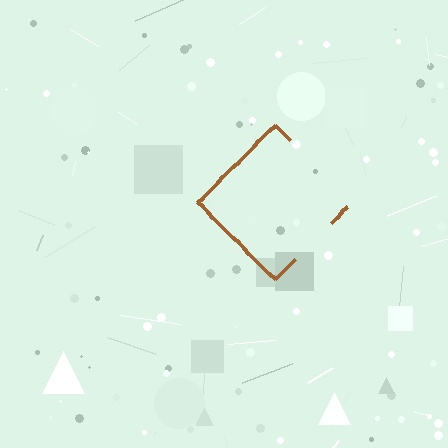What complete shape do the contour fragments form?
The contour fragments form a diamond.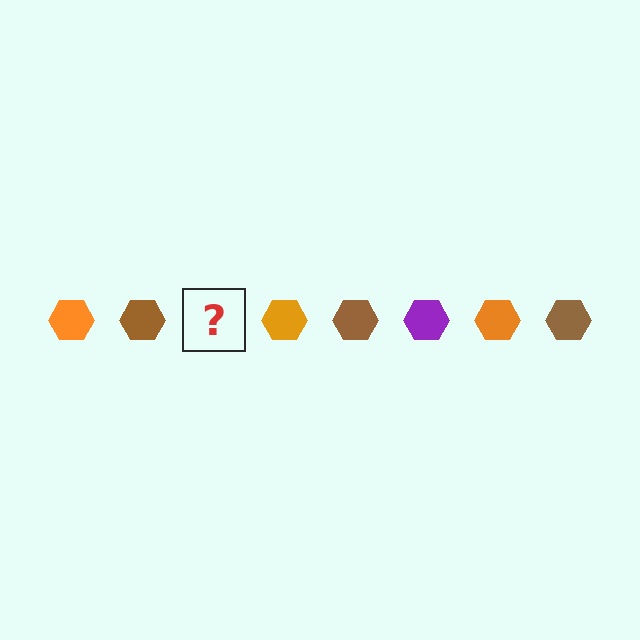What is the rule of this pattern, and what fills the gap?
The rule is that the pattern cycles through orange, brown, purple hexagons. The gap should be filled with a purple hexagon.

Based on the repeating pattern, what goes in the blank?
The blank should be a purple hexagon.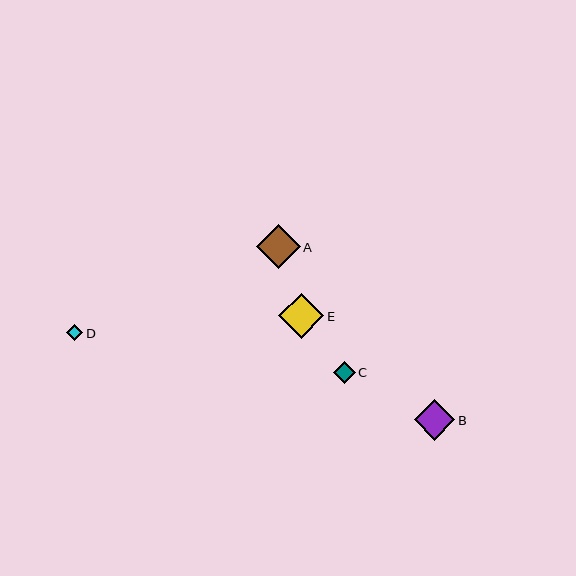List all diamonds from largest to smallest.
From largest to smallest: E, A, B, C, D.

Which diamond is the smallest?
Diamond D is the smallest with a size of approximately 16 pixels.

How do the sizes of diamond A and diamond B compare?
Diamond A and diamond B are approximately the same size.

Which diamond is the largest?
Diamond E is the largest with a size of approximately 45 pixels.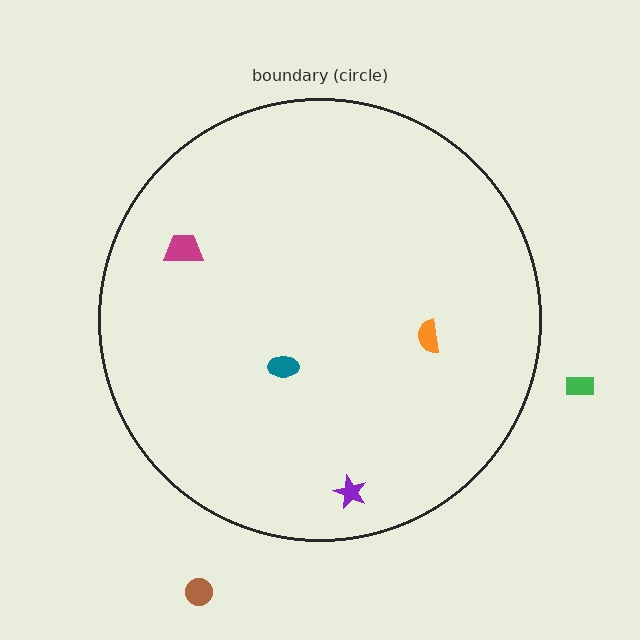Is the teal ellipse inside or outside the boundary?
Inside.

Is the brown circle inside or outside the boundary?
Outside.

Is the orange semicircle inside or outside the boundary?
Inside.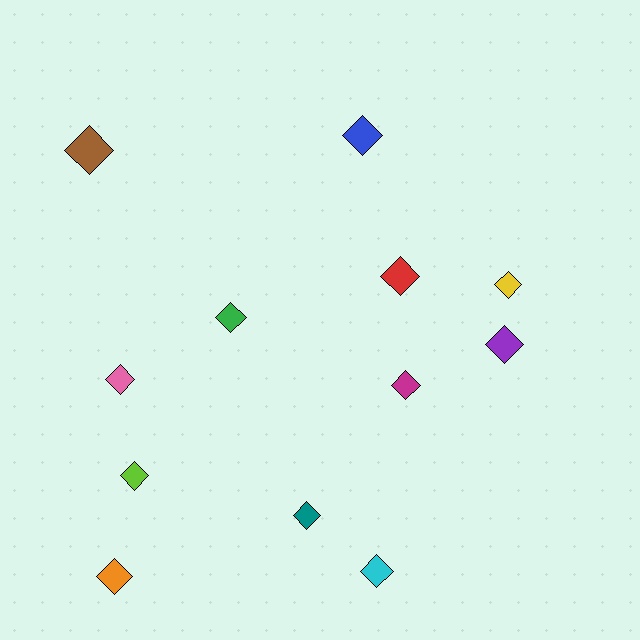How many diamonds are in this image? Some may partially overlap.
There are 12 diamonds.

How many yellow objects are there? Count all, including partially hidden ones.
There is 1 yellow object.